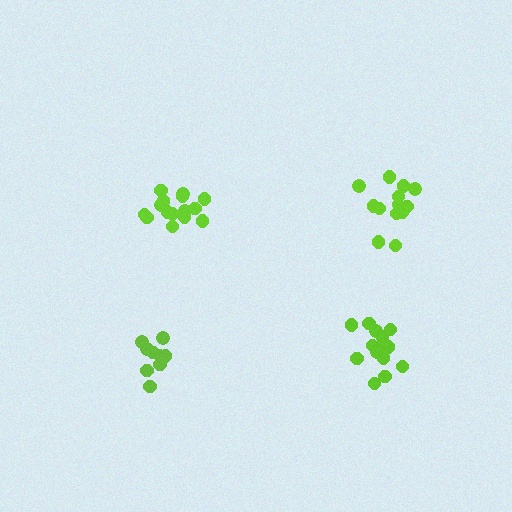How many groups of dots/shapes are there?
There are 4 groups.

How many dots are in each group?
Group 1: 15 dots, Group 2: 15 dots, Group 3: 13 dots, Group 4: 9 dots (52 total).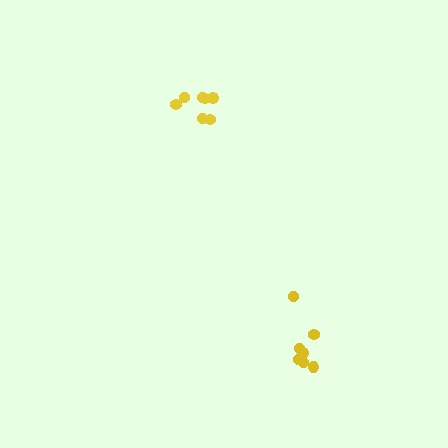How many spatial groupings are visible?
There are 2 spatial groupings.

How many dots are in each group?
Group 1: 7 dots, Group 2: 7 dots (14 total).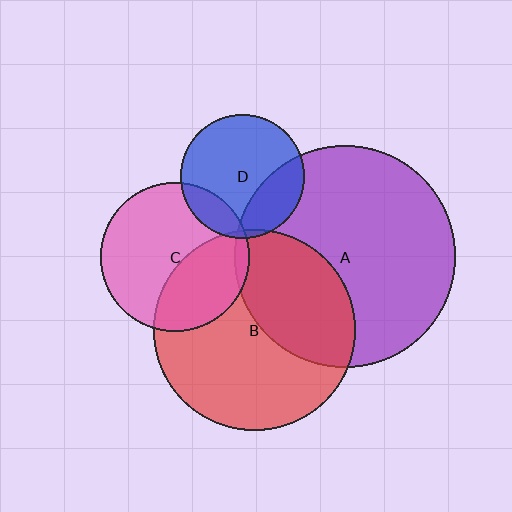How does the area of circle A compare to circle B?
Approximately 1.2 times.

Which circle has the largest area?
Circle A (purple).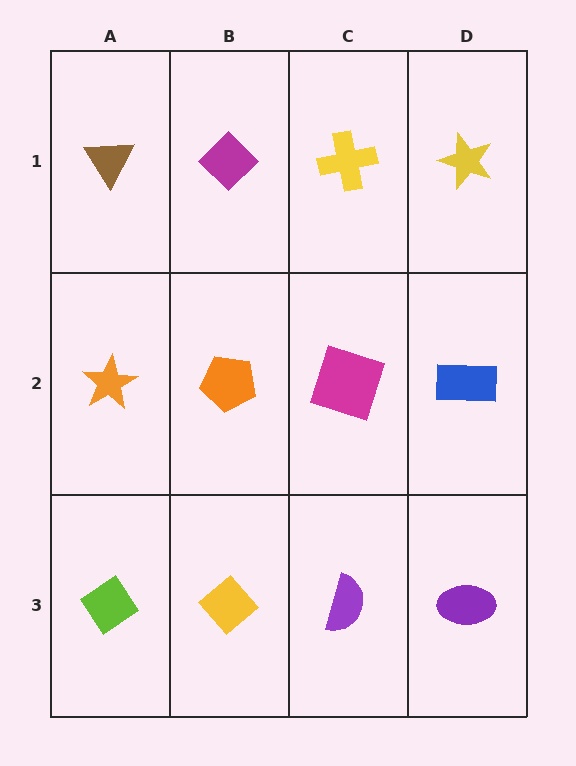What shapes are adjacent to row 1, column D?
A blue rectangle (row 2, column D), a yellow cross (row 1, column C).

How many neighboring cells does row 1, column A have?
2.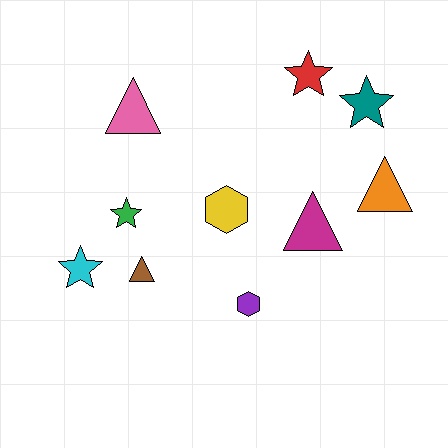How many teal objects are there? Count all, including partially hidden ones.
There is 1 teal object.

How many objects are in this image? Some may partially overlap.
There are 10 objects.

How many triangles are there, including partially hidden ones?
There are 4 triangles.